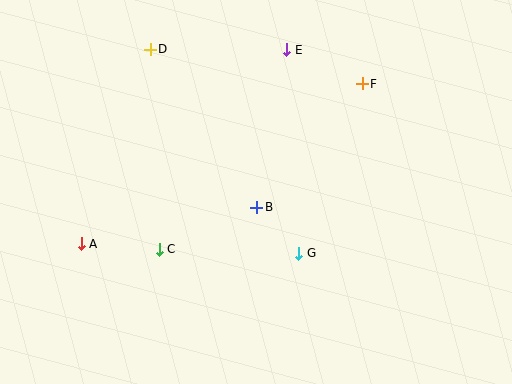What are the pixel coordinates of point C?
Point C is at (159, 249).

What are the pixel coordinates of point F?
Point F is at (362, 84).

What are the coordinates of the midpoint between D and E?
The midpoint between D and E is at (219, 49).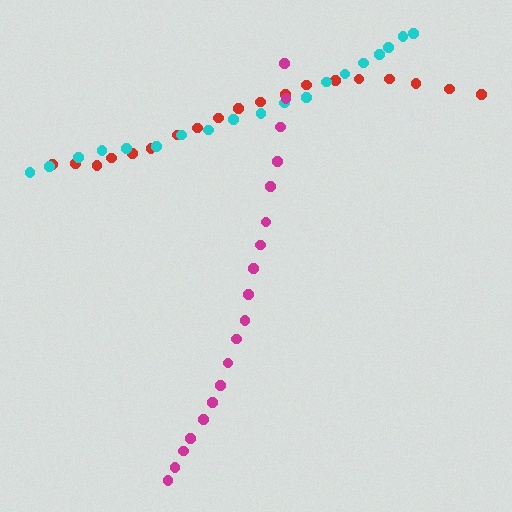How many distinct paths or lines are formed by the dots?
There are 3 distinct paths.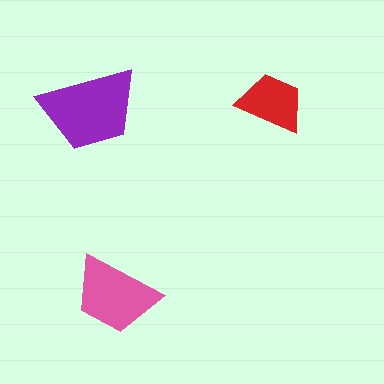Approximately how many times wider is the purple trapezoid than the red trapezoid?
About 1.5 times wider.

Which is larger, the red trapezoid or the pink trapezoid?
The pink one.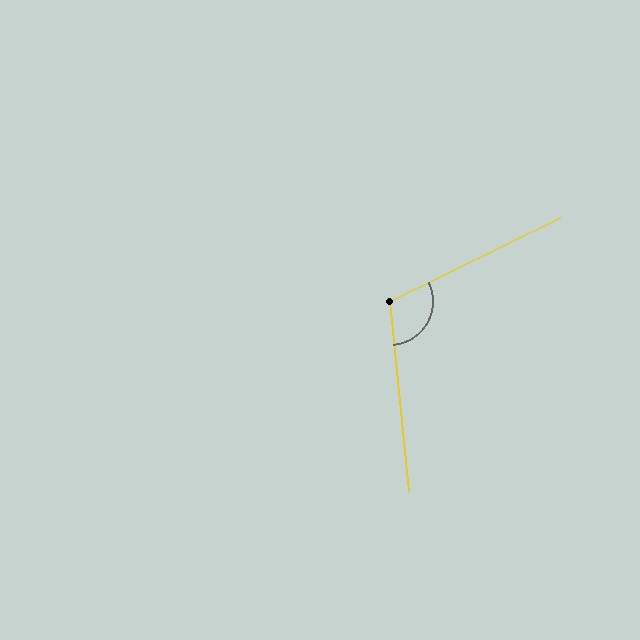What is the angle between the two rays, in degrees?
Approximately 111 degrees.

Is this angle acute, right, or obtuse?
It is obtuse.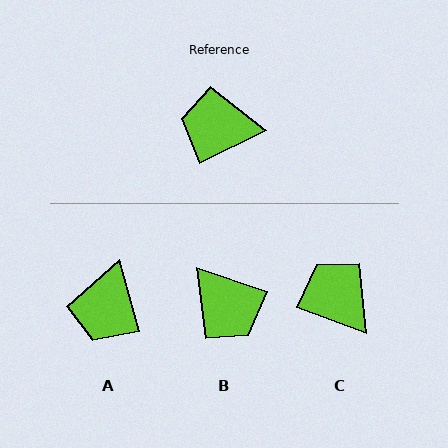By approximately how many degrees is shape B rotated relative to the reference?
Approximately 135 degrees counter-clockwise.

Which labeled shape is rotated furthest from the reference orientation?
B, about 135 degrees away.